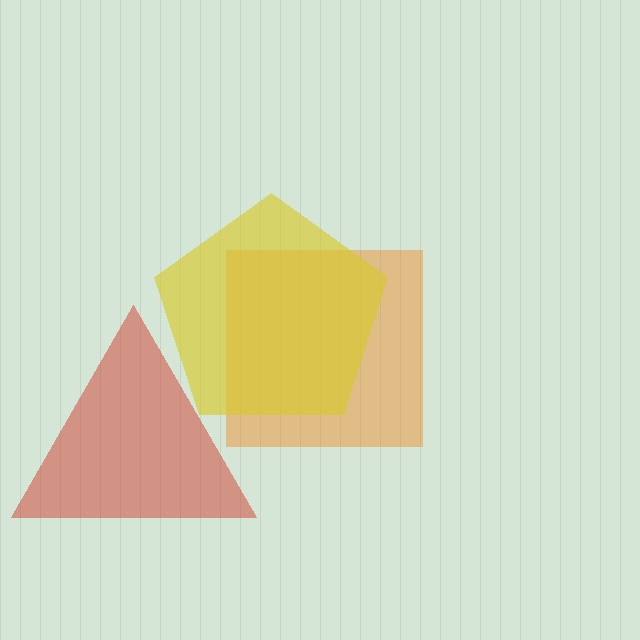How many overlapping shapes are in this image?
There are 3 overlapping shapes in the image.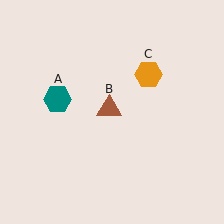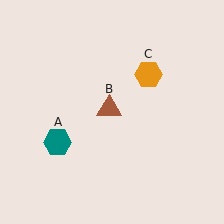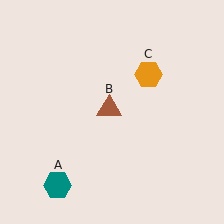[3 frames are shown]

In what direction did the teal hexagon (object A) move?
The teal hexagon (object A) moved down.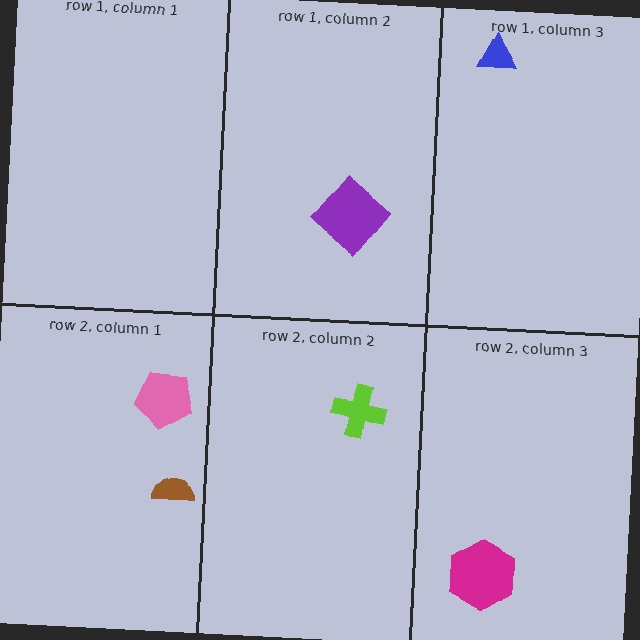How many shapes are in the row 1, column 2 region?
1.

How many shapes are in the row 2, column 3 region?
1.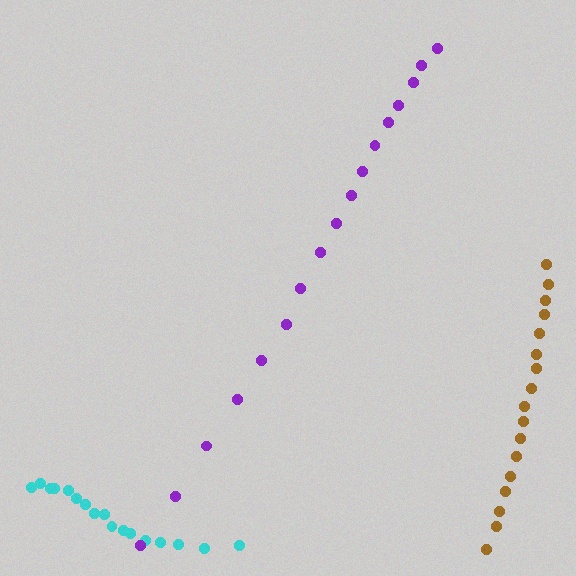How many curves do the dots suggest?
There are 3 distinct paths.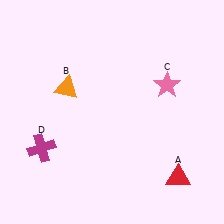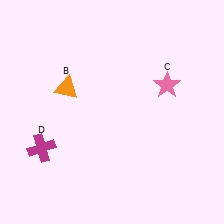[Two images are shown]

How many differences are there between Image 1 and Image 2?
There is 1 difference between the two images.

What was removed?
The red triangle (A) was removed in Image 2.